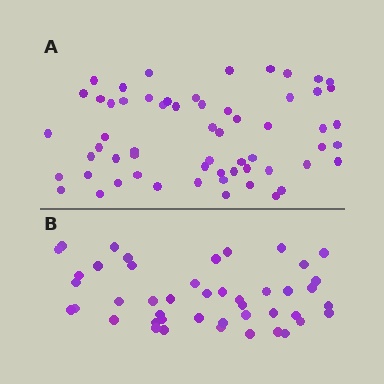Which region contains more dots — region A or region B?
Region A (the top region) has more dots.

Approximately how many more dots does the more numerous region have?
Region A has approximately 15 more dots than region B.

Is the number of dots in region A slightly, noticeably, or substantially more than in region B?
Region A has noticeably more, but not dramatically so. The ratio is roughly 1.3 to 1.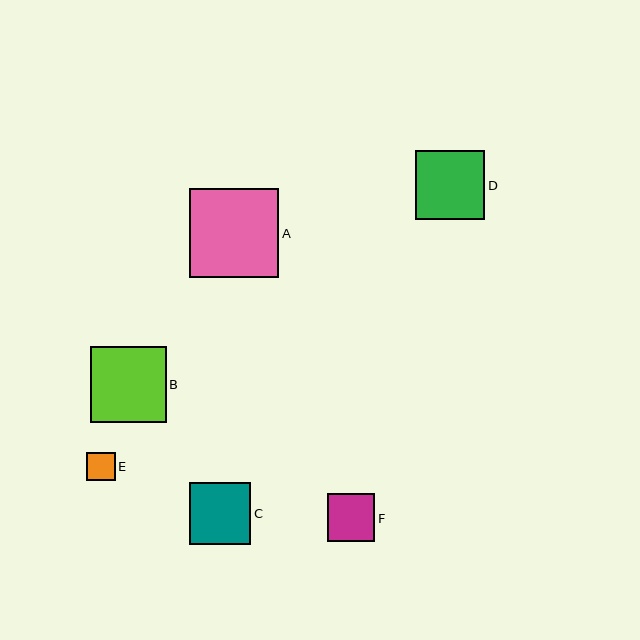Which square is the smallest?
Square E is the smallest with a size of approximately 29 pixels.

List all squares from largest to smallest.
From largest to smallest: A, B, D, C, F, E.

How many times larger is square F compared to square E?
Square F is approximately 1.7 times the size of square E.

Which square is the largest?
Square A is the largest with a size of approximately 90 pixels.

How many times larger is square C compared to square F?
Square C is approximately 1.3 times the size of square F.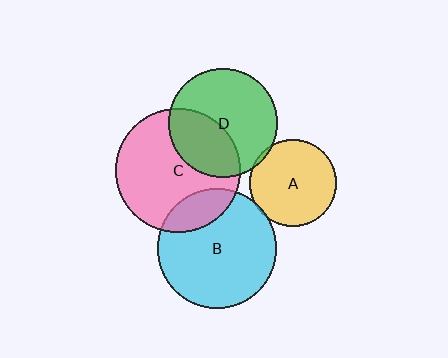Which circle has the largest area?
Circle C (pink).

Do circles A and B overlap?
Yes.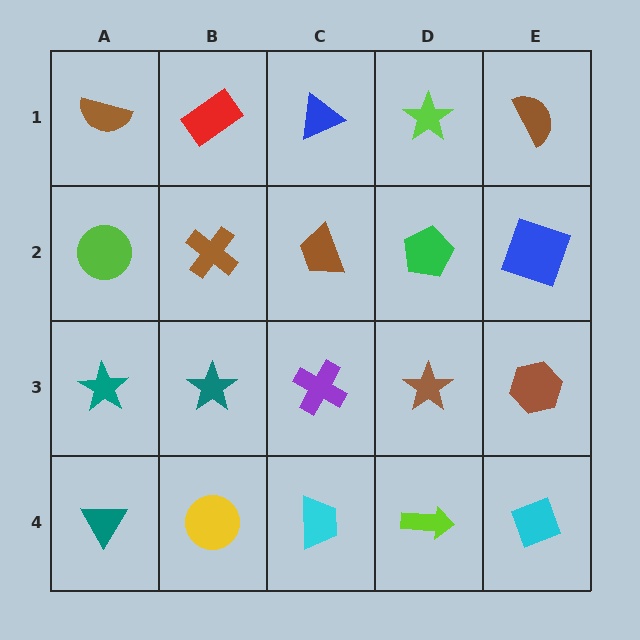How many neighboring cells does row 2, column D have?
4.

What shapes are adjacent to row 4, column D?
A brown star (row 3, column D), a cyan trapezoid (row 4, column C), a cyan diamond (row 4, column E).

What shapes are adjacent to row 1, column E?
A blue square (row 2, column E), a lime star (row 1, column D).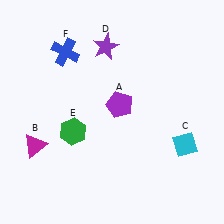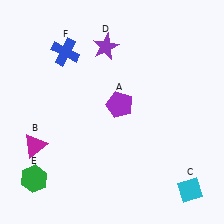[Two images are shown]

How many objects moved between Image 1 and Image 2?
2 objects moved between the two images.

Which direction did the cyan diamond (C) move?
The cyan diamond (C) moved down.